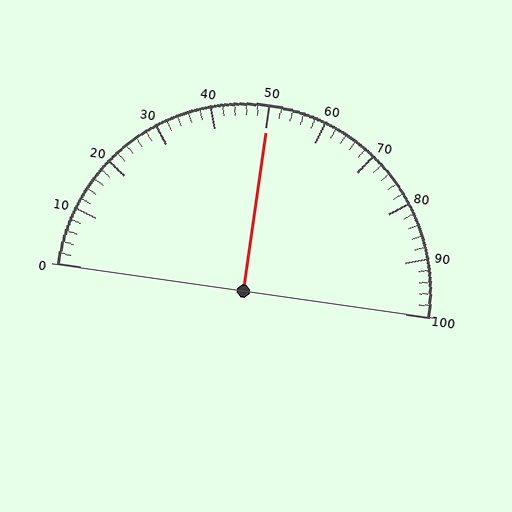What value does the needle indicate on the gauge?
The needle indicates approximately 50.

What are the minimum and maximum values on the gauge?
The gauge ranges from 0 to 100.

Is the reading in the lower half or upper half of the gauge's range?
The reading is in the upper half of the range (0 to 100).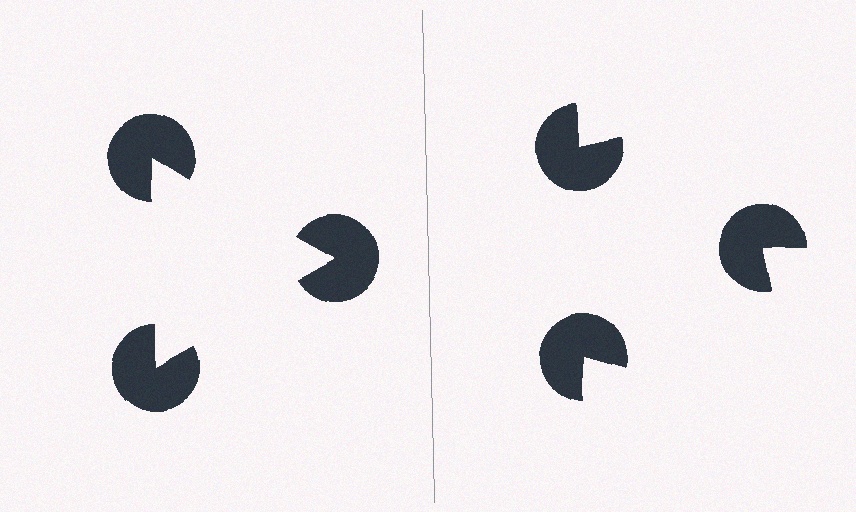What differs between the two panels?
The pac-man discs are positioned identically on both sides; only the wedge orientations differ. On the left they align to a triangle; on the right they are misaligned.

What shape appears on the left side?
An illusory triangle.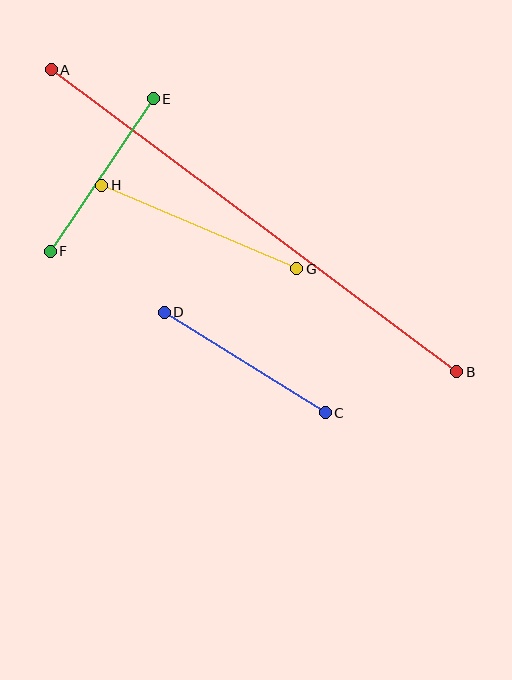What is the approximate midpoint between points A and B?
The midpoint is at approximately (254, 221) pixels.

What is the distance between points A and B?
The distance is approximately 505 pixels.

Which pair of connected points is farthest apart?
Points A and B are farthest apart.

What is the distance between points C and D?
The distance is approximately 190 pixels.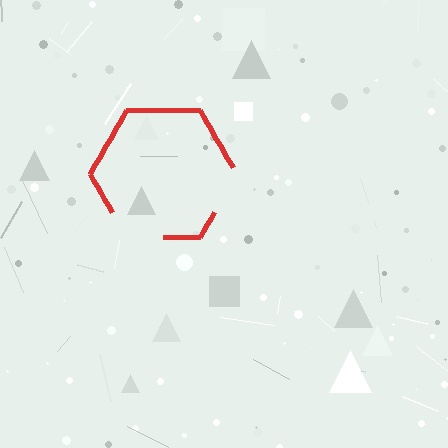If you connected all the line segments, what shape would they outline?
They would outline a hexagon.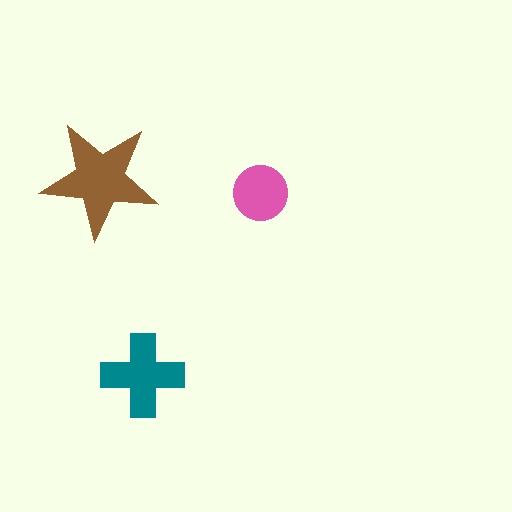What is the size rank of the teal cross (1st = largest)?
2nd.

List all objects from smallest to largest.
The pink circle, the teal cross, the brown star.